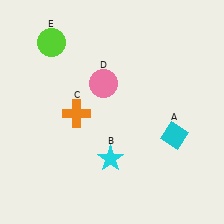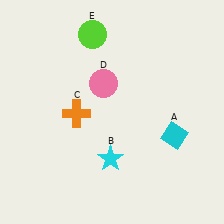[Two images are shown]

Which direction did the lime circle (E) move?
The lime circle (E) moved right.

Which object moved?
The lime circle (E) moved right.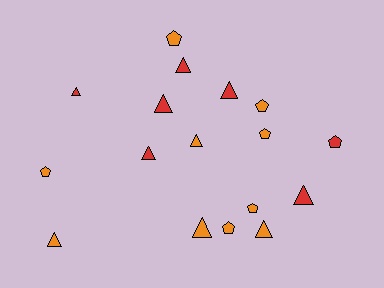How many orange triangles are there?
There are 4 orange triangles.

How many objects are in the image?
There are 17 objects.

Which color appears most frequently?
Orange, with 10 objects.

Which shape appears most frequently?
Triangle, with 10 objects.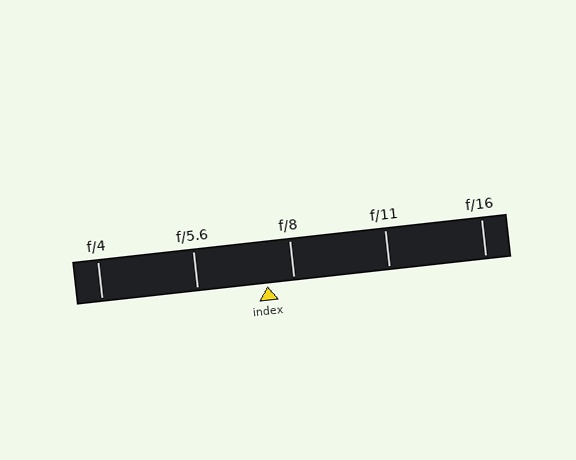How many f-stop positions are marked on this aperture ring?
There are 5 f-stop positions marked.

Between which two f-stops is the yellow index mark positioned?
The index mark is between f/5.6 and f/8.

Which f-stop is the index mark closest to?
The index mark is closest to f/8.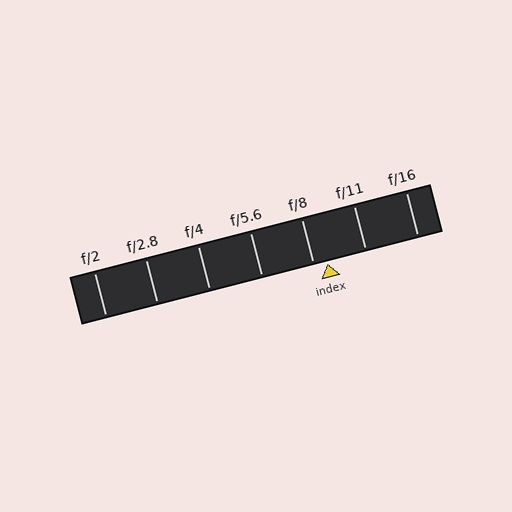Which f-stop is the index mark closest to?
The index mark is closest to f/8.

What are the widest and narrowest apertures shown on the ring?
The widest aperture shown is f/2 and the narrowest is f/16.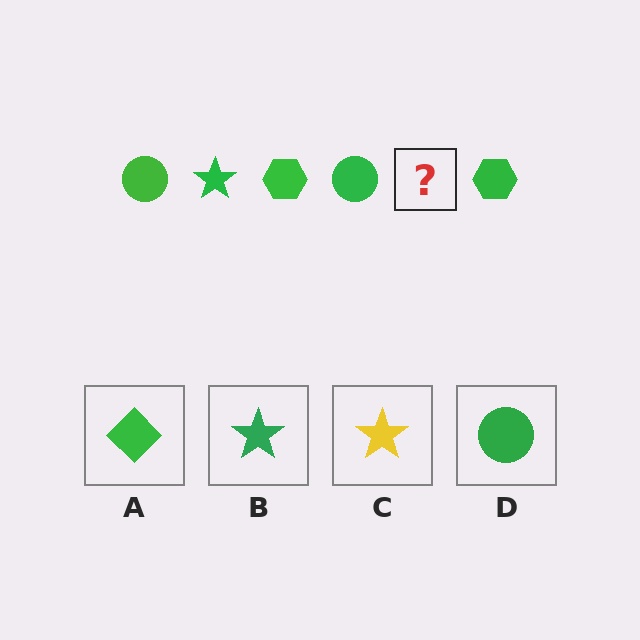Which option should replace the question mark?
Option B.